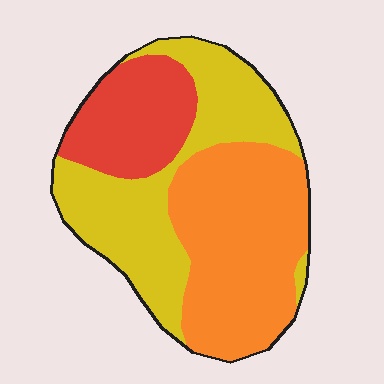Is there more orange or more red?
Orange.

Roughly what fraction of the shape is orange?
Orange covers roughly 40% of the shape.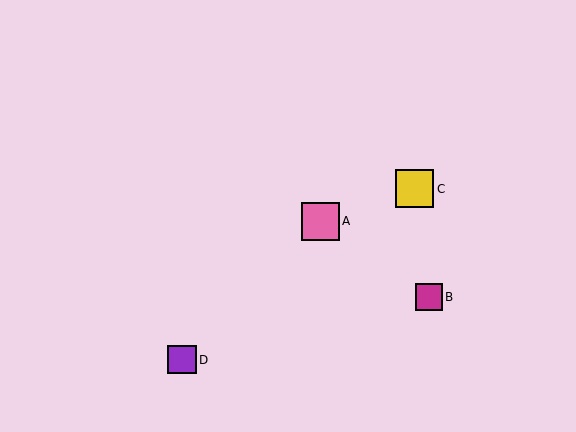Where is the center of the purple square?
The center of the purple square is at (182, 360).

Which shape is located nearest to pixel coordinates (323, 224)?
The pink square (labeled A) at (320, 221) is nearest to that location.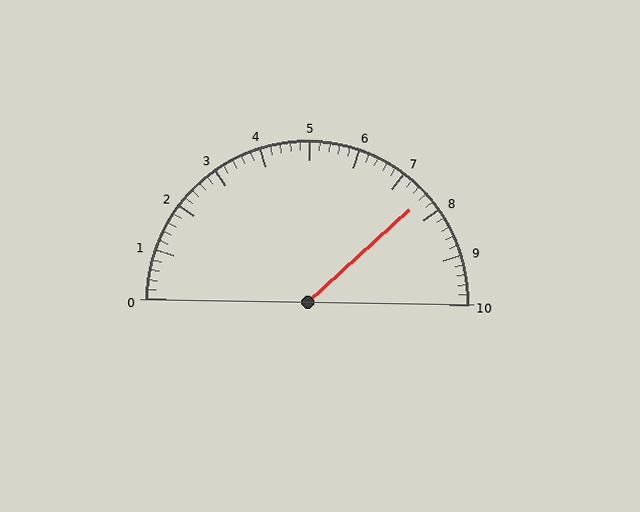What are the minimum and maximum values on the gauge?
The gauge ranges from 0 to 10.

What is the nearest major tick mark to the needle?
The nearest major tick mark is 8.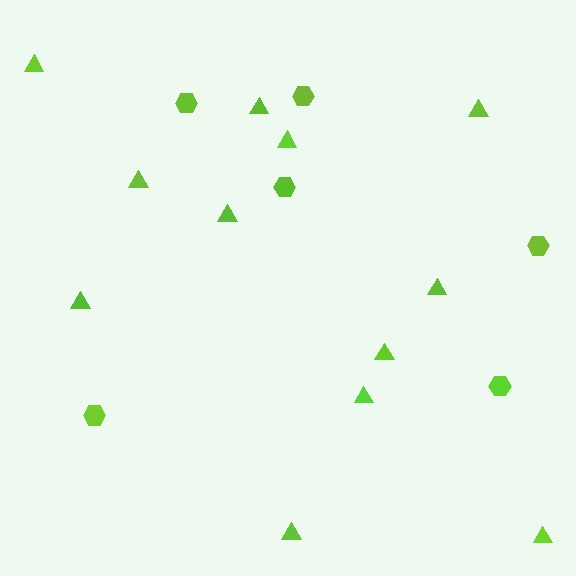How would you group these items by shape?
There are 2 groups: one group of triangles (12) and one group of hexagons (6).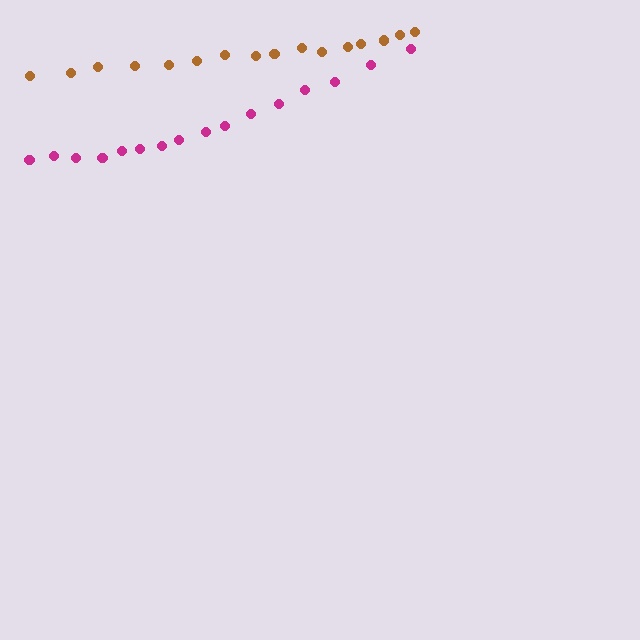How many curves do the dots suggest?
There are 2 distinct paths.